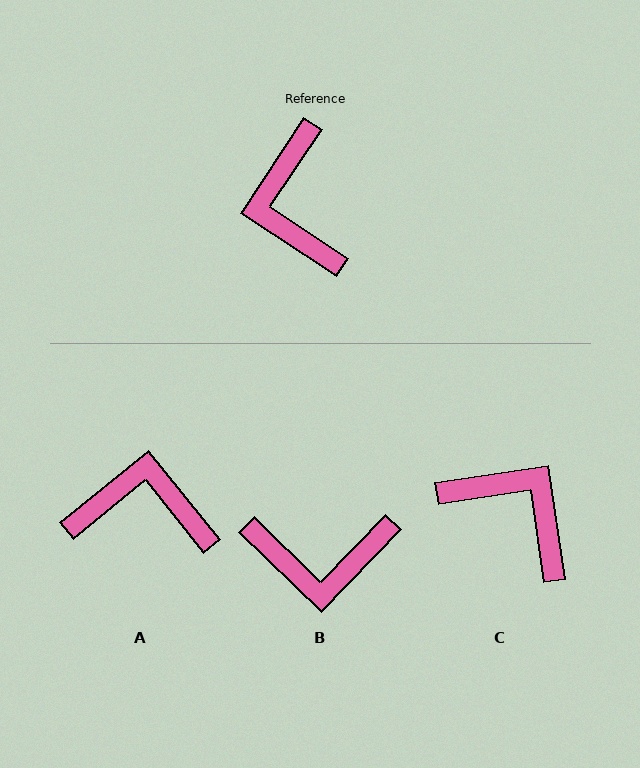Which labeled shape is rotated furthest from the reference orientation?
C, about 138 degrees away.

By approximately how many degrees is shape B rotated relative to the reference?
Approximately 80 degrees counter-clockwise.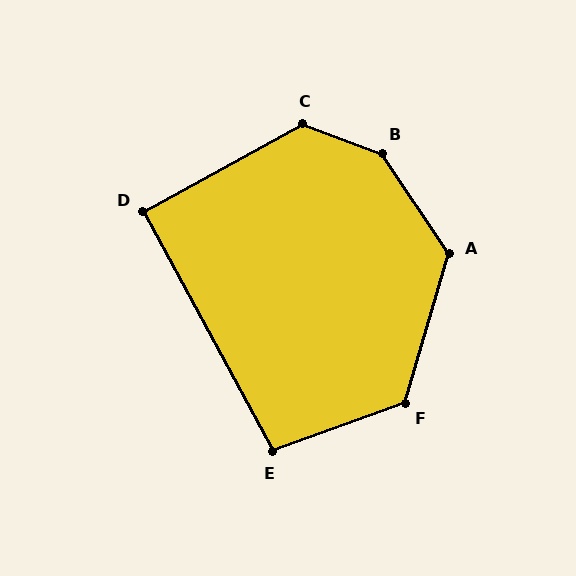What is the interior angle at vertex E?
Approximately 98 degrees (obtuse).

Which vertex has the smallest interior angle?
D, at approximately 90 degrees.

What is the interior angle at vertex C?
Approximately 131 degrees (obtuse).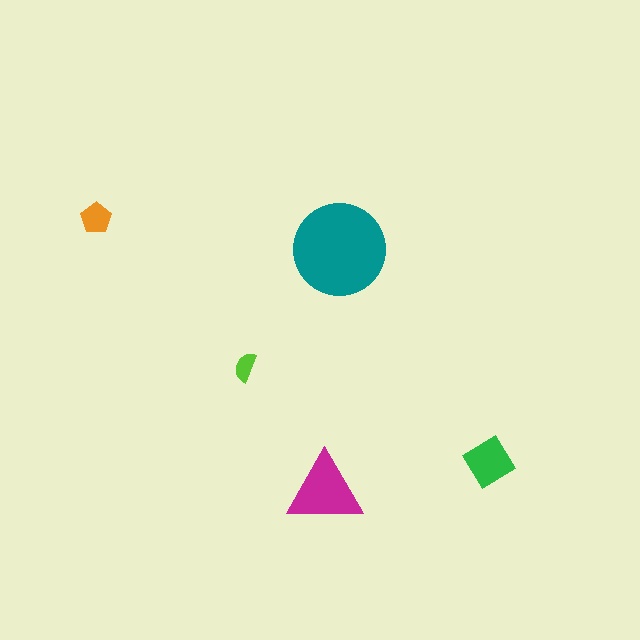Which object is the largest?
The teal circle.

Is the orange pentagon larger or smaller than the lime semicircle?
Larger.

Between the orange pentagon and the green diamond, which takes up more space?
The green diamond.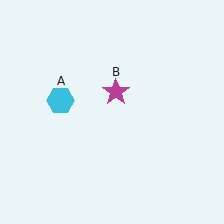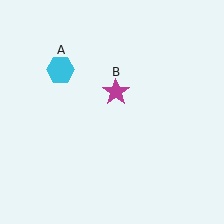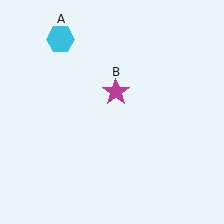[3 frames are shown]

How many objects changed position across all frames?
1 object changed position: cyan hexagon (object A).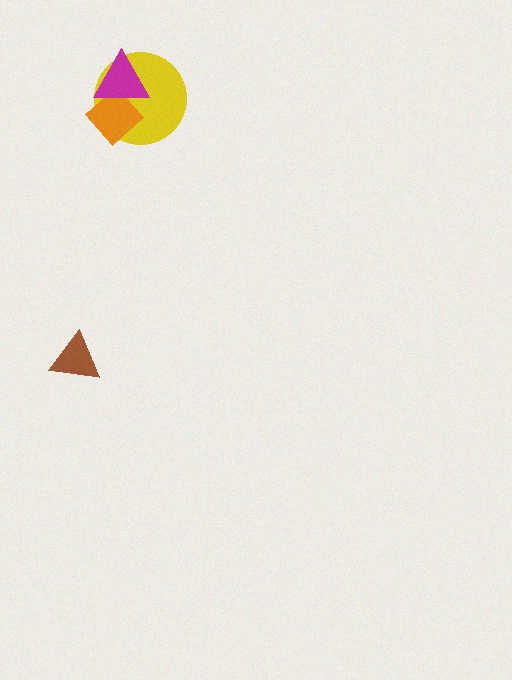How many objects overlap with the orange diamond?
2 objects overlap with the orange diamond.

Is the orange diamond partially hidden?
Yes, it is partially covered by another shape.